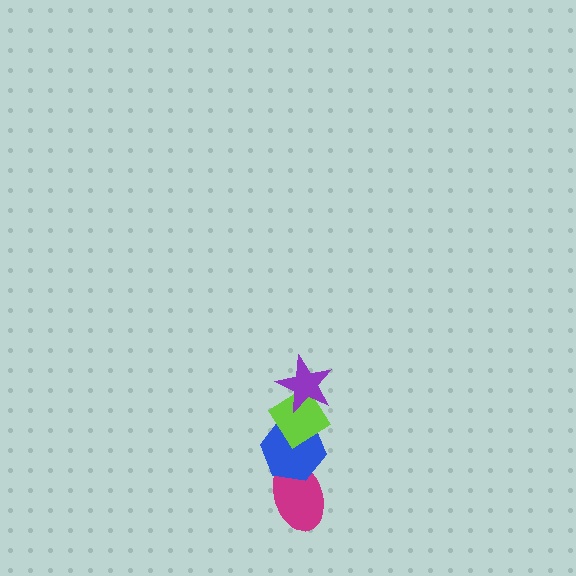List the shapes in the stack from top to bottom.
From top to bottom: the purple star, the lime diamond, the blue hexagon, the magenta ellipse.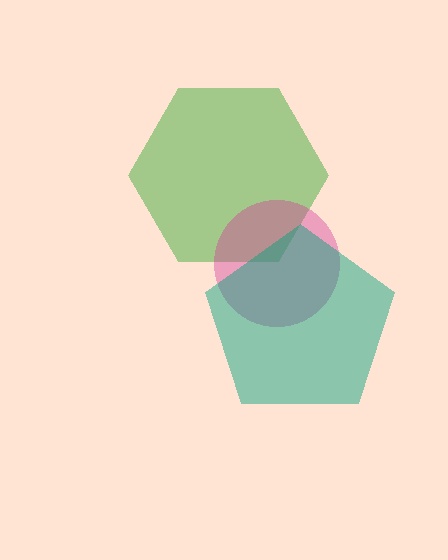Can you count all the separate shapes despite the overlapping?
Yes, there are 3 separate shapes.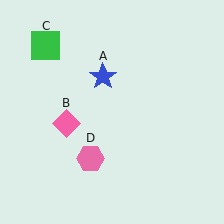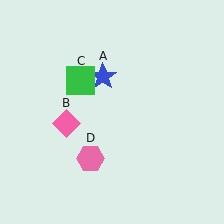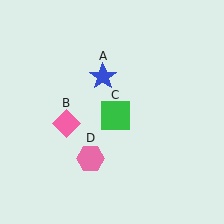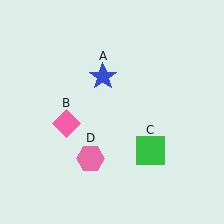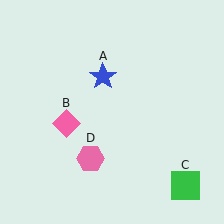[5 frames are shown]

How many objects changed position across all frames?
1 object changed position: green square (object C).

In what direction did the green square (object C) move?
The green square (object C) moved down and to the right.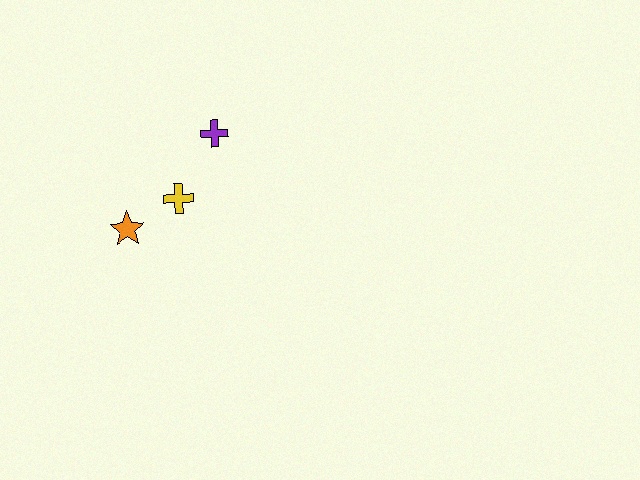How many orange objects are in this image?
There is 1 orange object.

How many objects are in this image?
There are 3 objects.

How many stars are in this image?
There is 1 star.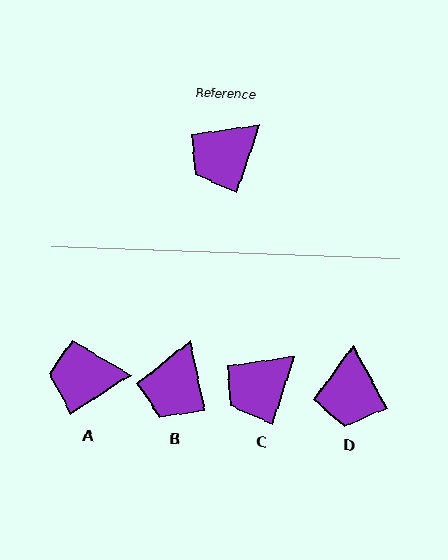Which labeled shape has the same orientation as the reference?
C.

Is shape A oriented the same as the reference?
No, it is off by about 39 degrees.